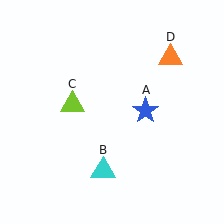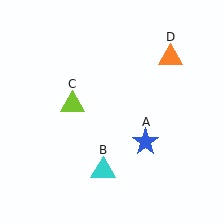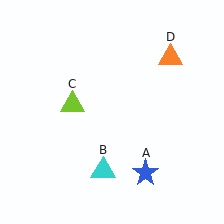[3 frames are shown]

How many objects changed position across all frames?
1 object changed position: blue star (object A).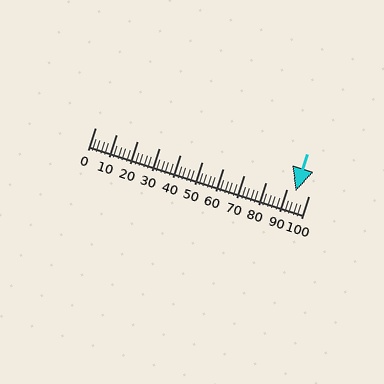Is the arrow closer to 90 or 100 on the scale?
The arrow is closer to 90.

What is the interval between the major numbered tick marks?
The major tick marks are spaced 10 units apart.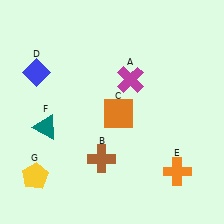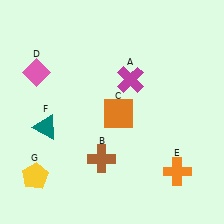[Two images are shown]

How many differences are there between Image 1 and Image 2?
There is 1 difference between the two images.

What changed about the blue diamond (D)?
In Image 1, D is blue. In Image 2, it changed to pink.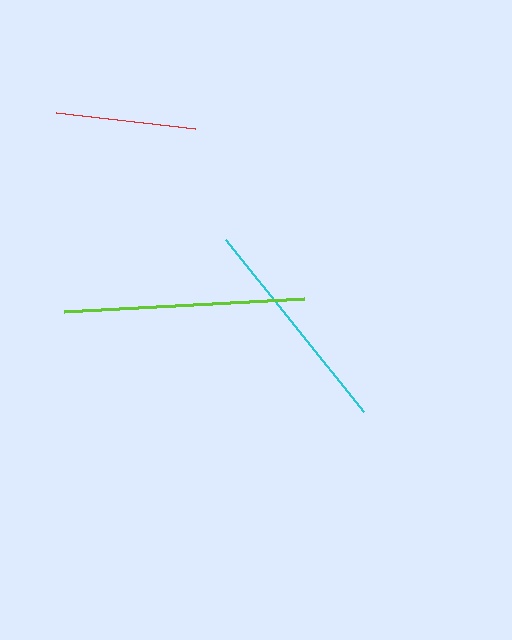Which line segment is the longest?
The lime line is the longest at approximately 241 pixels.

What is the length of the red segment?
The red segment is approximately 139 pixels long.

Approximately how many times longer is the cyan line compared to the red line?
The cyan line is approximately 1.6 times the length of the red line.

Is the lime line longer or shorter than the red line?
The lime line is longer than the red line.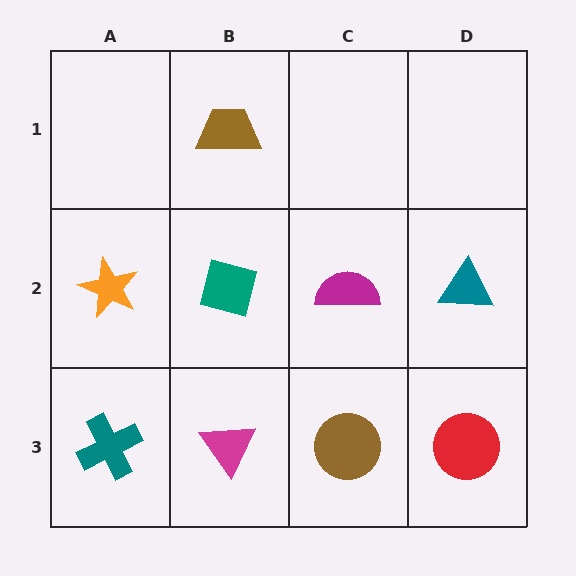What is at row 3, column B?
A magenta triangle.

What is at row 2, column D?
A teal triangle.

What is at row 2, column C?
A magenta semicircle.